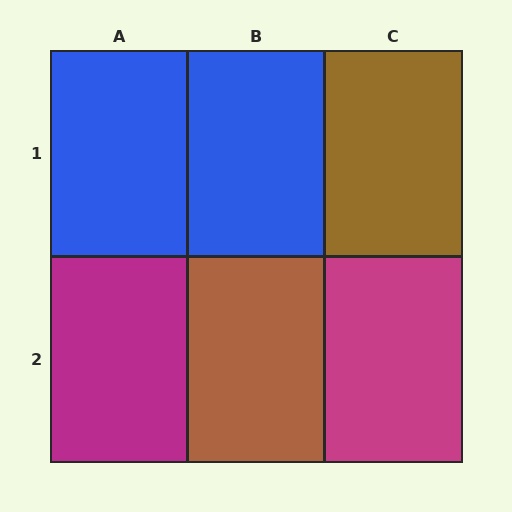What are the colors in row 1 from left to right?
Blue, blue, brown.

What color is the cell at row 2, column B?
Brown.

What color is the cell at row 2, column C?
Magenta.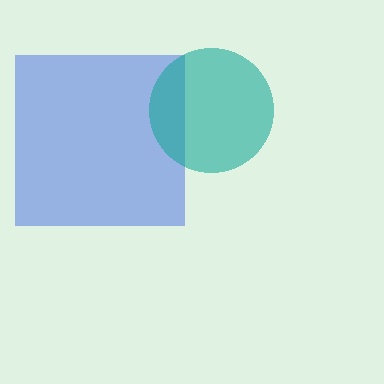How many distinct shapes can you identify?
There are 2 distinct shapes: a blue square, a teal circle.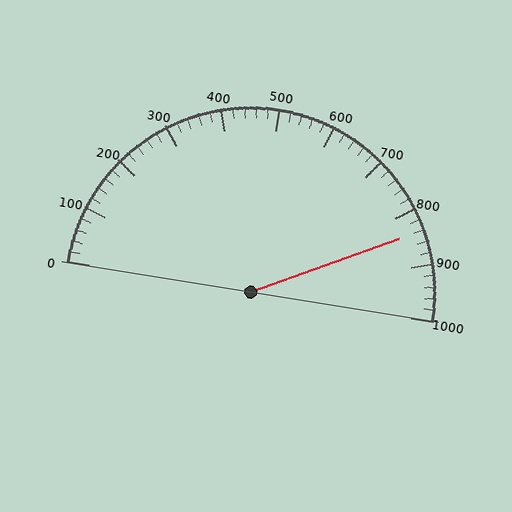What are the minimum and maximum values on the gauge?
The gauge ranges from 0 to 1000.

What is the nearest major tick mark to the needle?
The nearest major tick mark is 800.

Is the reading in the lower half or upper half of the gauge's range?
The reading is in the upper half of the range (0 to 1000).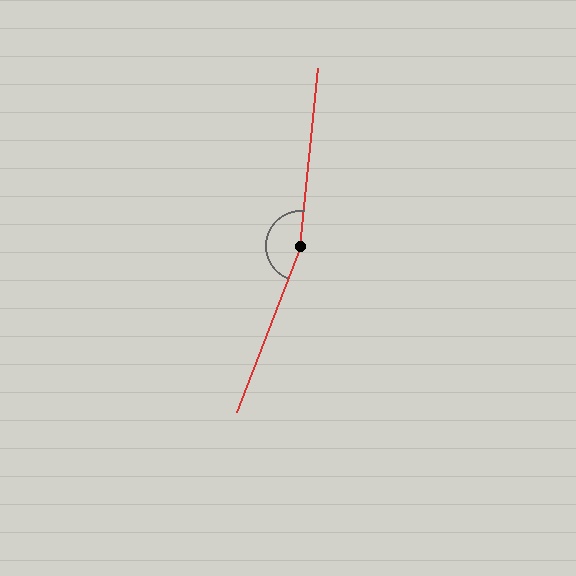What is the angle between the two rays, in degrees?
Approximately 164 degrees.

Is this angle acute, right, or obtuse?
It is obtuse.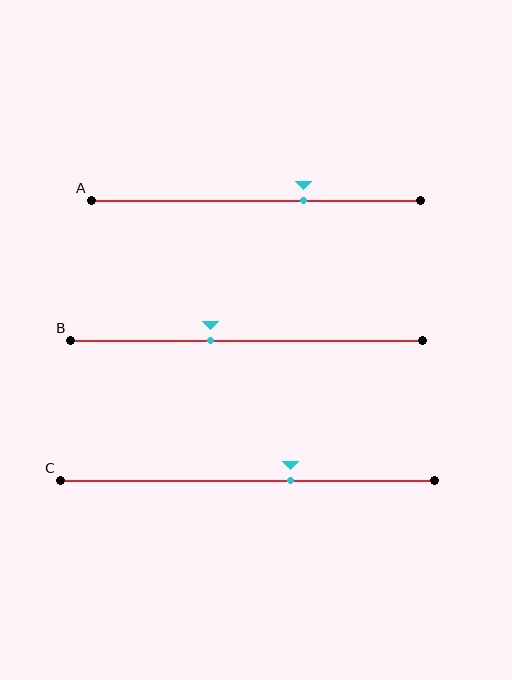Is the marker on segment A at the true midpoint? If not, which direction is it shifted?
No, the marker on segment A is shifted to the right by about 15% of the segment length.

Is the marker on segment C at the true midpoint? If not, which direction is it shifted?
No, the marker on segment C is shifted to the right by about 11% of the segment length.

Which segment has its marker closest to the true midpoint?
Segment B has its marker closest to the true midpoint.